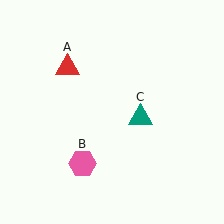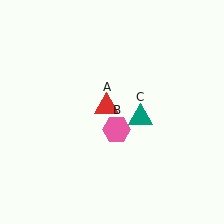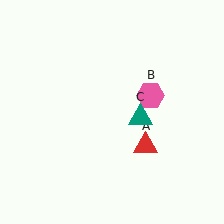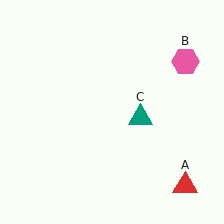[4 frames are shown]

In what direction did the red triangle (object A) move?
The red triangle (object A) moved down and to the right.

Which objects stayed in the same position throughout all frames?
Teal triangle (object C) remained stationary.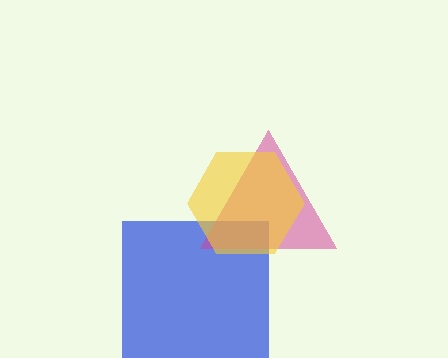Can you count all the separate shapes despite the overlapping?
Yes, there are 3 separate shapes.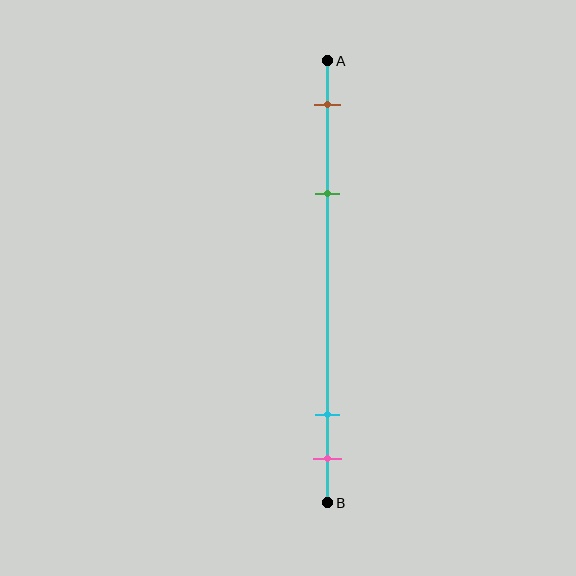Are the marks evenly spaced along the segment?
No, the marks are not evenly spaced.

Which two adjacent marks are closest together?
The cyan and pink marks are the closest adjacent pair.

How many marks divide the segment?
There are 4 marks dividing the segment.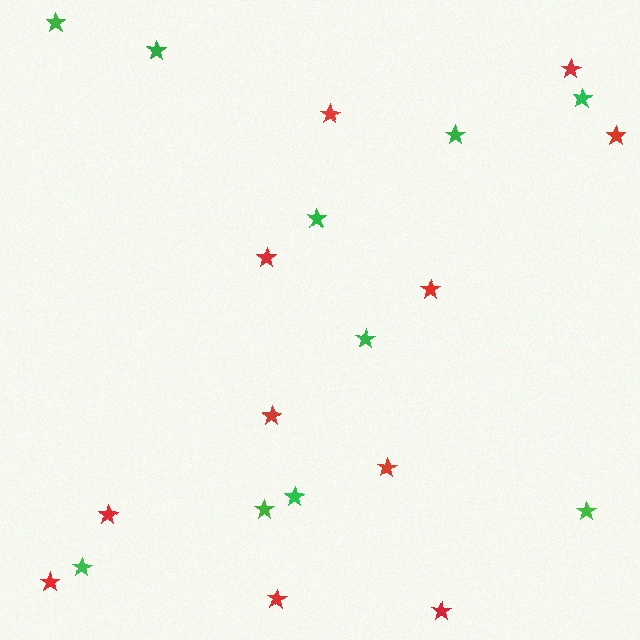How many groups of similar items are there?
There are 2 groups: one group of red stars (11) and one group of green stars (10).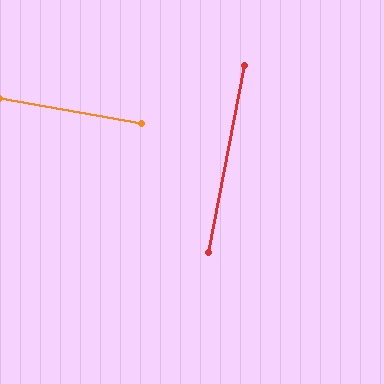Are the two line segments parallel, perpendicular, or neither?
Perpendicular — they meet at approximately 89°.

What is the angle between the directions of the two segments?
Approximately 89 degrees.